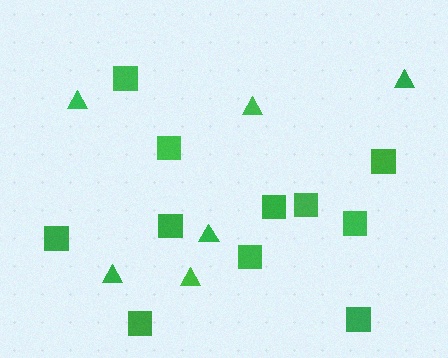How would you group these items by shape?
There are 2 groups: one group of squares (11) and one group of triangles (6).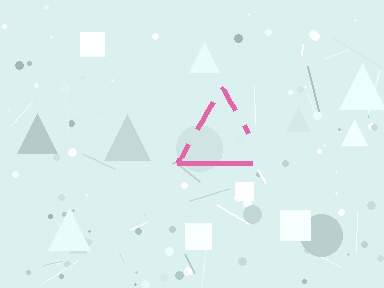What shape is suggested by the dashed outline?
The dashed outline suggests a triangle.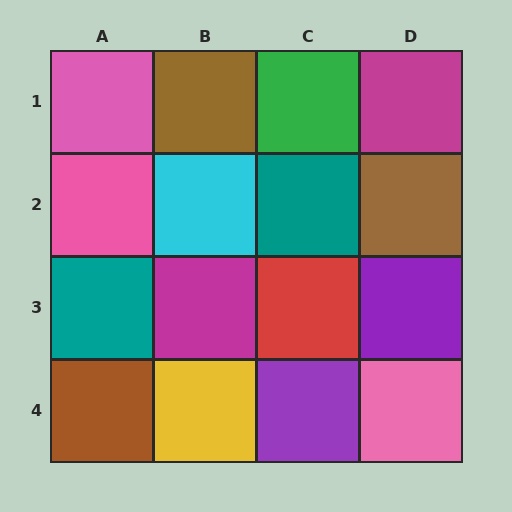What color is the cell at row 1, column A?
Pink.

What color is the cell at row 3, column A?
Teal.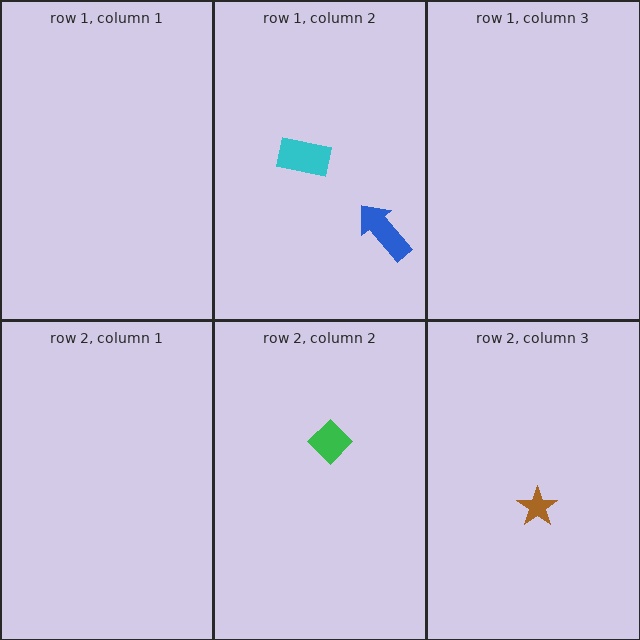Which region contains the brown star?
The row 2, column 3 region.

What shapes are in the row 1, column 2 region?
The blue arrow, the cyan rectangle.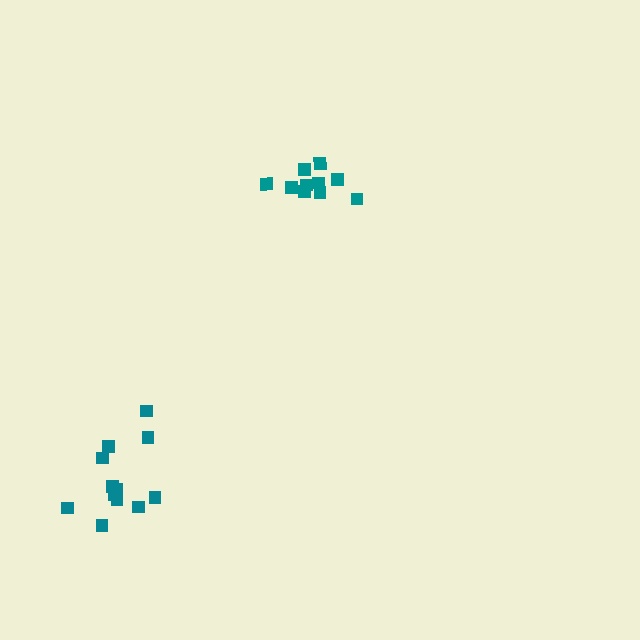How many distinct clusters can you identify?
There are 2 distinct clusters.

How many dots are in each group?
Group 1: 13 dots, Group 2: 10 dots (23 total).